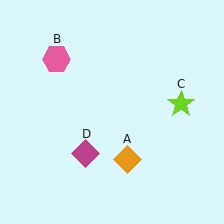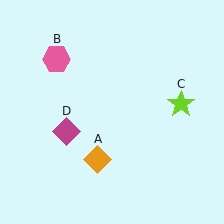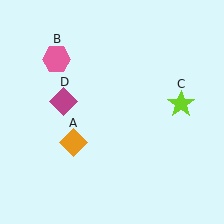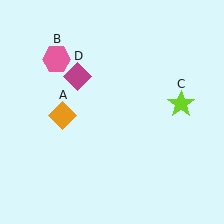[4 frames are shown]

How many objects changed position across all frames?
2 objects changed position: orange diamond (object A), magenta diamond (object D).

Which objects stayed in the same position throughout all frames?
Pink hexagon (object B) and lime star (object C) remained stationary.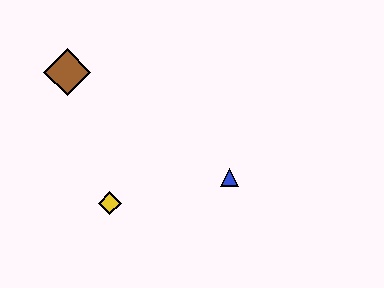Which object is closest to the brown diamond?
The yellow diamond is closest to the brown diamond.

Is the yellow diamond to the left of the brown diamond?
No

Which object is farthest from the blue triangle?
The brown diamond is farthest from the blue triangle.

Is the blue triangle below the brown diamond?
Yes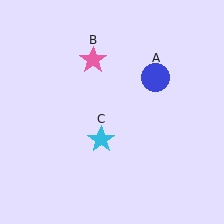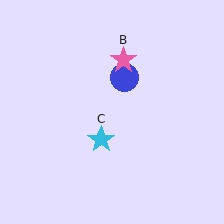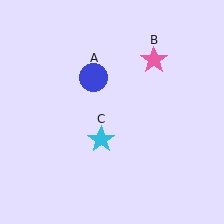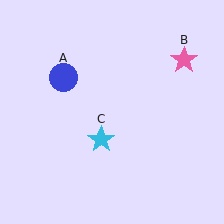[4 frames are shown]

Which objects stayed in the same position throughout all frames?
Cyan star (object C) remained stationary.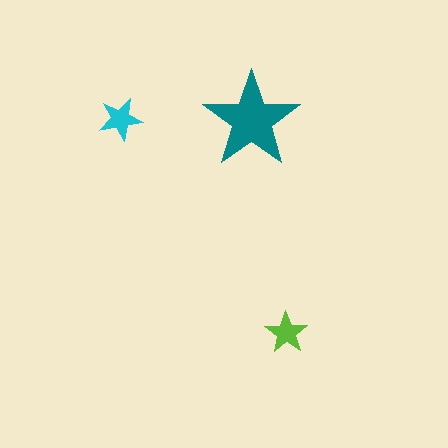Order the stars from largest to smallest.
the teal one, the cyan one, the lime one.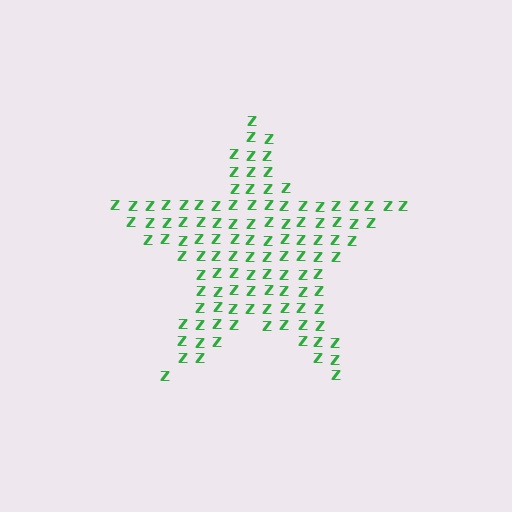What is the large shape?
The large shape is a star.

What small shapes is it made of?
It is made of small letter Z's.